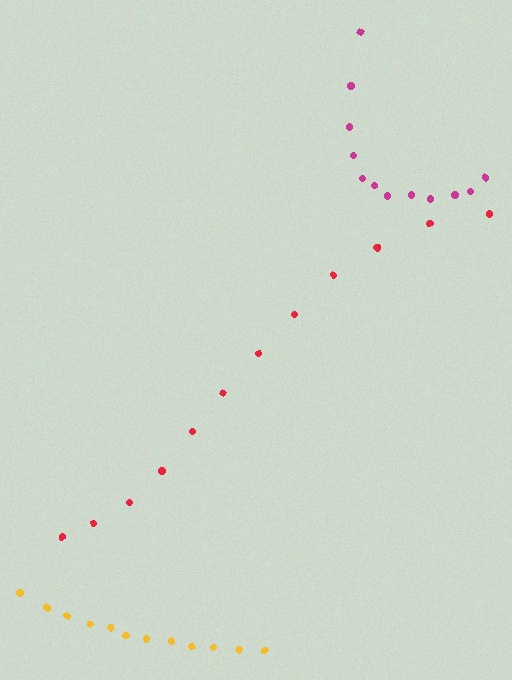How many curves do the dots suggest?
There are 3 distinct paths.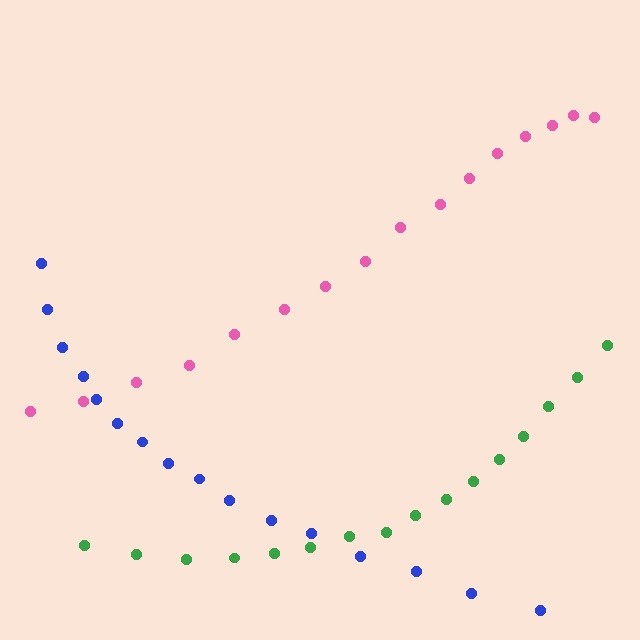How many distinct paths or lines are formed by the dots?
There are 3 distinct paths.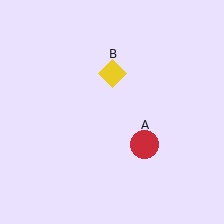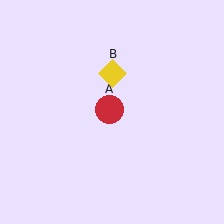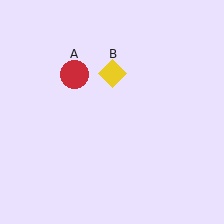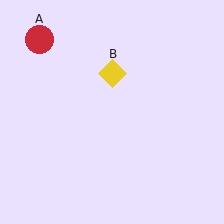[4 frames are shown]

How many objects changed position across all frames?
1 object changed position: red circle (object A).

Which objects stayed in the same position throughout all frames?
Yellow diamond (object B) remained stationary.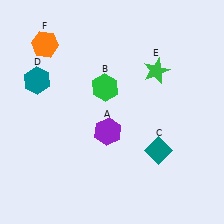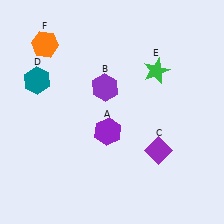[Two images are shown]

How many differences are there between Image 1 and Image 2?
There are 2 differences between the two images.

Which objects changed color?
B changed from green to purple. C changed from teal to purple.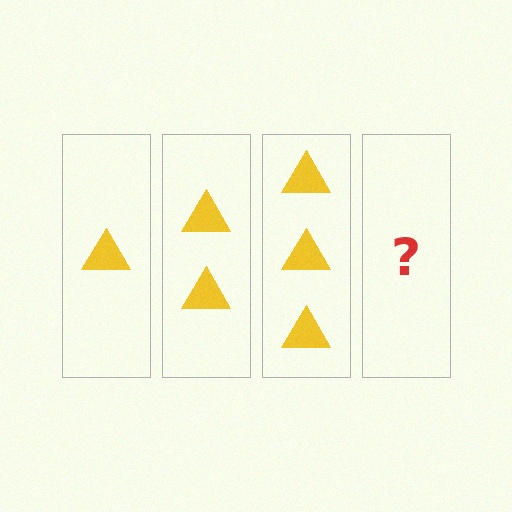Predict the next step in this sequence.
The next step is 4 triangles.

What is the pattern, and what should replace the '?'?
The pattern is that each step adds one more triangle. The '?' should be 4 triangles.